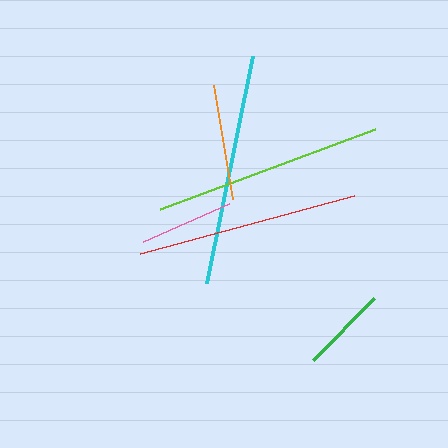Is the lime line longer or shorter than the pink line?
The lime line is longer than the pink line.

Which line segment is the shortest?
The green line is the shortest at approximately 87 pixels.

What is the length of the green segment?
The green segment is approximately 87 pixels long.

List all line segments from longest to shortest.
From longest to shortest: cyan, lime, red, orange, pink, green.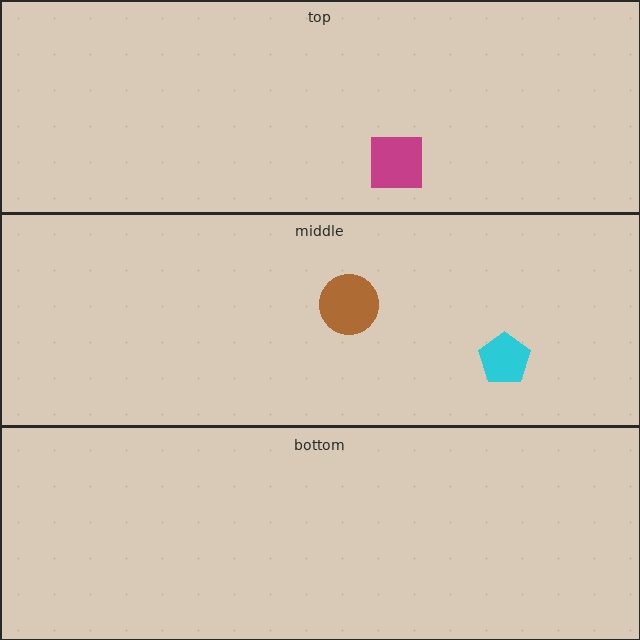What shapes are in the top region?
The magenta square.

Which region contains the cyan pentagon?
The middle region.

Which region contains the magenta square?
The top region.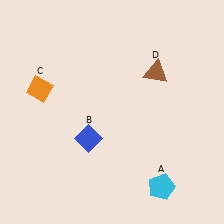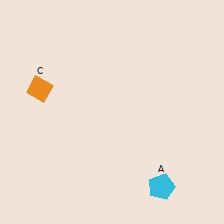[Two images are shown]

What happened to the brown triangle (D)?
The brown triangle (D) was removed in Image 2. It was in the top-right area of Image 1.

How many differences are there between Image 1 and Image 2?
There are 2 differences between the two images.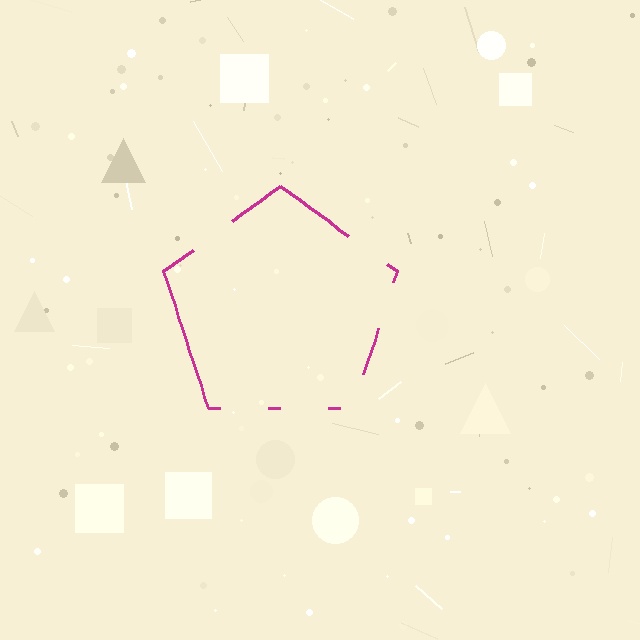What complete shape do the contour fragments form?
The contour fragments form a pentagon.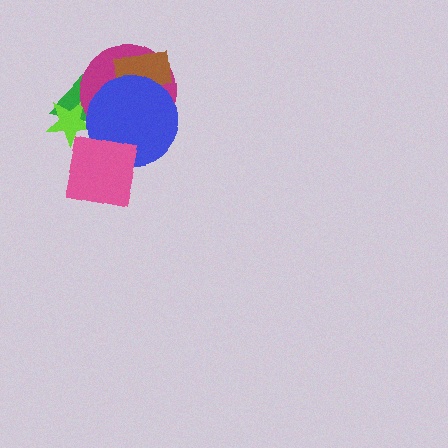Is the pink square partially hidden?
No, no other shape covers it.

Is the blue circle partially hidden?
Yes, it is partially covered by another shape.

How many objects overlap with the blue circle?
5 objects overlap with the blue circle.